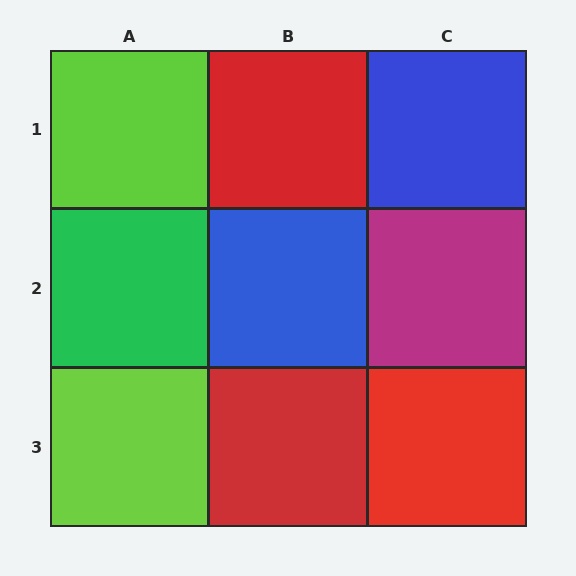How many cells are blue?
2 cells are blue.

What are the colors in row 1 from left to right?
Lime, red, blue.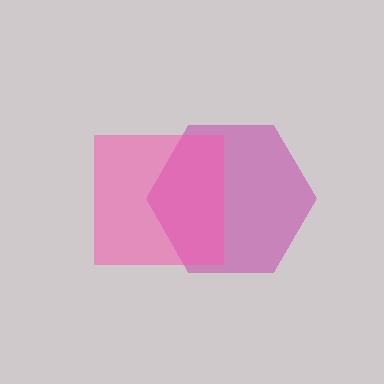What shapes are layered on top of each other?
The layered shapes are: a magenta hexagon, a pink square.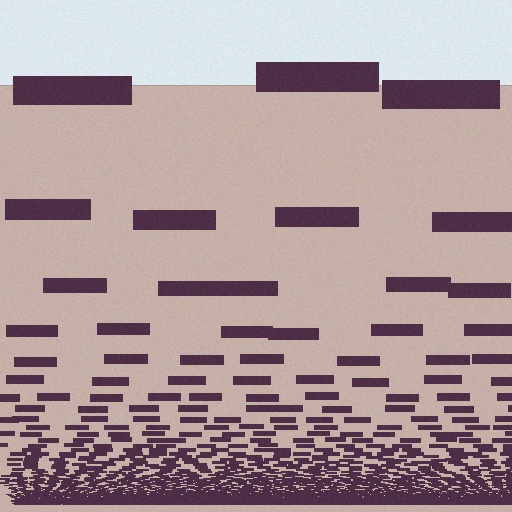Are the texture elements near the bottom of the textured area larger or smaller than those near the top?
Smaller. The gradient is inverted — elements near the bottom are smaller and denser.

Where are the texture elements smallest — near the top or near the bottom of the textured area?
Near the bottom.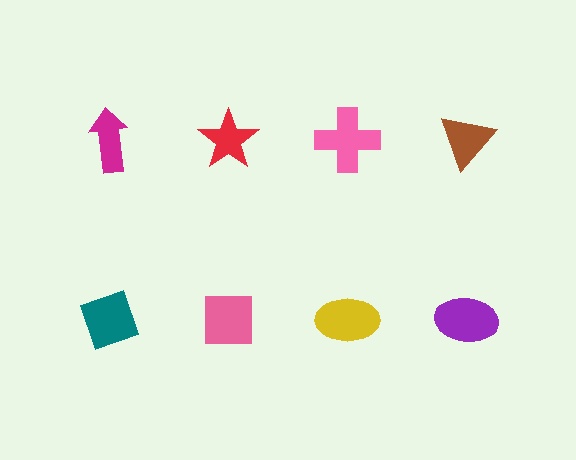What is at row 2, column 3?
A yellow ellipse.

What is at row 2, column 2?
A pink square.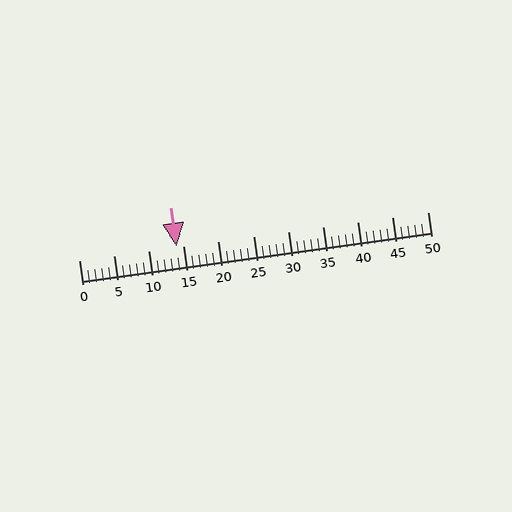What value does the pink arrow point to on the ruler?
The pink arrow points to approximately 14.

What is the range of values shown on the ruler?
The ruler shows values from 0 to 50.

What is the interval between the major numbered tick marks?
The major tick marks are spaced 5 units apart.